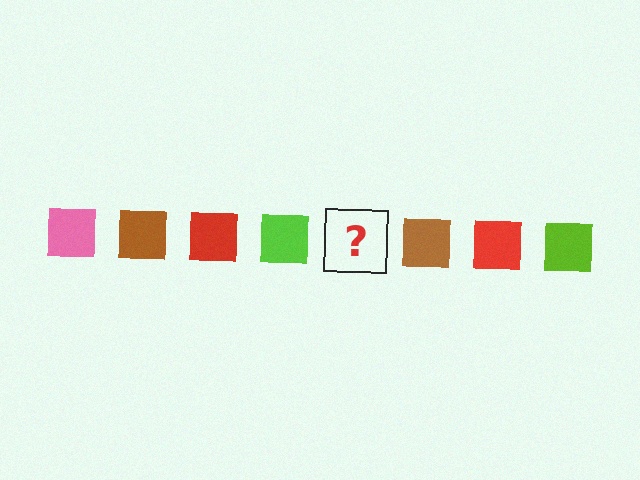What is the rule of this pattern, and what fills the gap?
The rule is that the pattern cycles through pink, brown, red, lime squares. The gap should be filled with a pink square.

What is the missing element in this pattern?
The missing element is a pink square.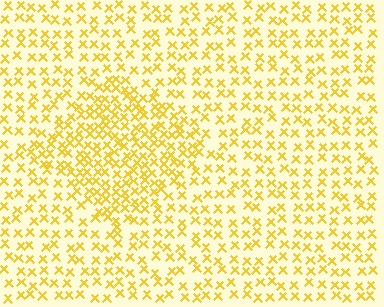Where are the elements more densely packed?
The elements are more densely packed inside the diamond boundary.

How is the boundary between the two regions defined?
The boundary is defined by a change in element density (approximately 1.8x ratio). All elements are the same color, size, and shape.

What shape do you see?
I see a diamond.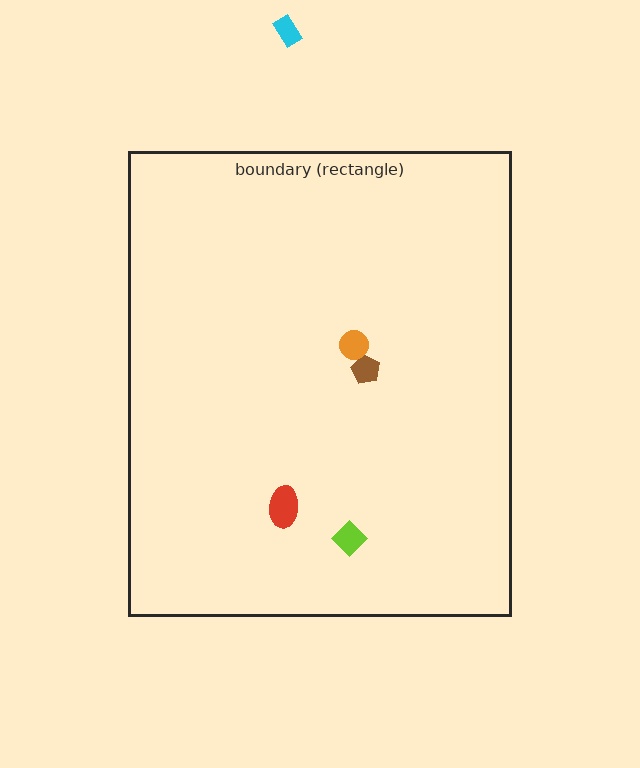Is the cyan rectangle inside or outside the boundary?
Outside.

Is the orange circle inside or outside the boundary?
Inside.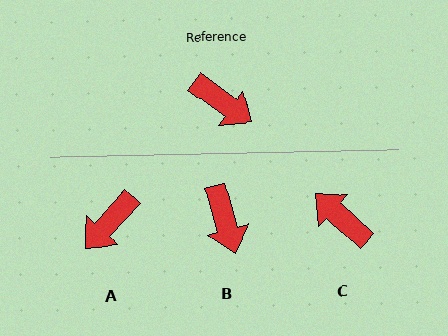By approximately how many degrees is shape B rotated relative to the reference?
Approximately 38 degrees clockwise.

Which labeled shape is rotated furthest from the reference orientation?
C, about 173 degrees away.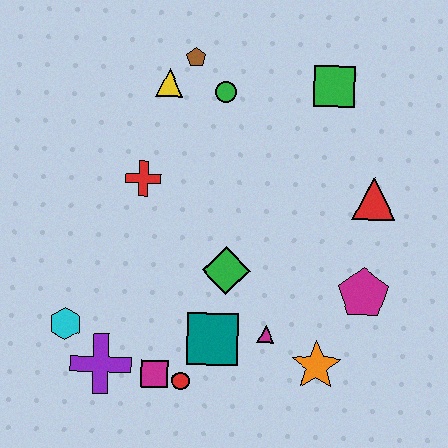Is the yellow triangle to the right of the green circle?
No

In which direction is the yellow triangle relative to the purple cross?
The yellow triangle is above the purple cross.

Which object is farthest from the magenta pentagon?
The cyan hexagon is farthest from the magenta pentagon.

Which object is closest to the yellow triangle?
The brown pentagon is closest to the yellow triangle.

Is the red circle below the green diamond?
Yes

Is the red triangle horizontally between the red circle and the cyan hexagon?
No